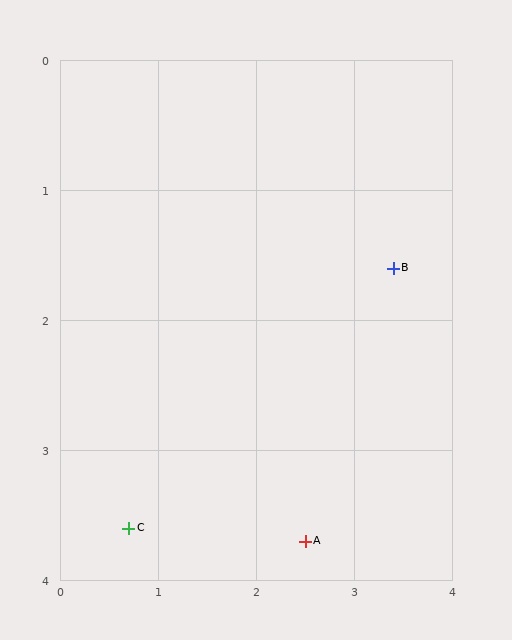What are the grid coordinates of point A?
Point A is at approximately (2.5, 3.7).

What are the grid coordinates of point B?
Point B is at approximately (3.4, 1.6).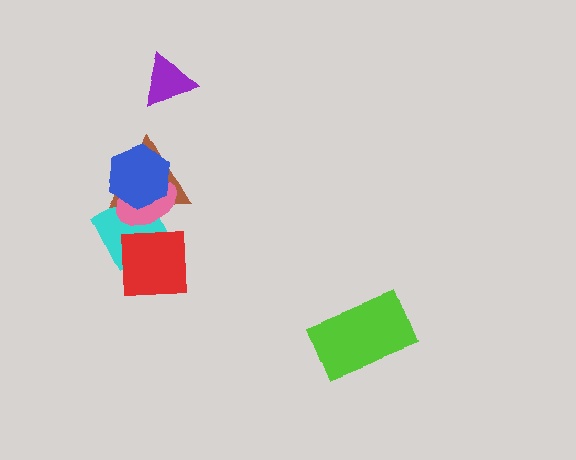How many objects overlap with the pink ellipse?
3 objects overlap with the pink ellipse.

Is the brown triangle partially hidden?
Yes, it is partially covered by another shape.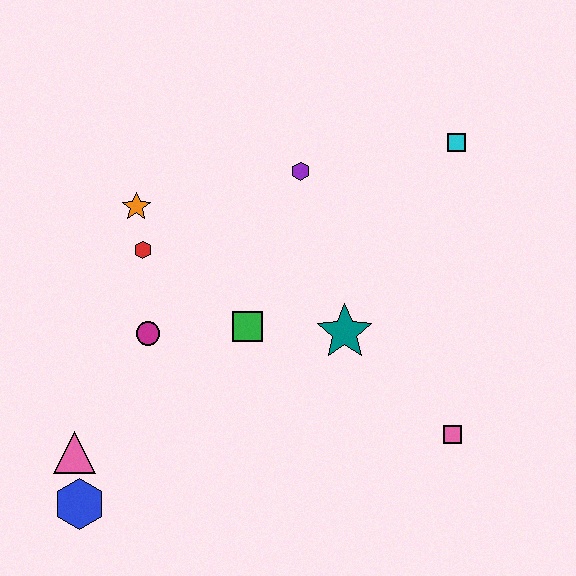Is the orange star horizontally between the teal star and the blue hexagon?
Yes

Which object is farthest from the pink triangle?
The cyan square is farthest from the pink triangle.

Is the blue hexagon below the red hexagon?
Yes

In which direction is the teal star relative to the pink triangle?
The teal star is to the right of the pink triangle.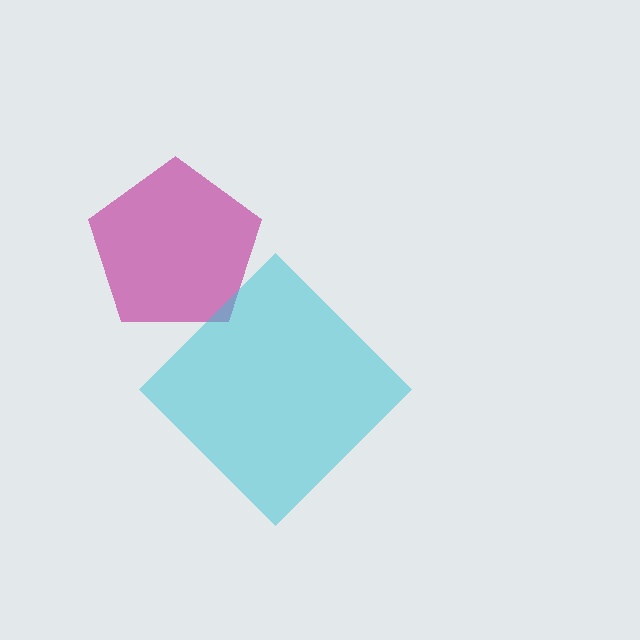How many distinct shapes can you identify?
There are 2 distinct shapes: a magenta pentagon, a cyan diamond.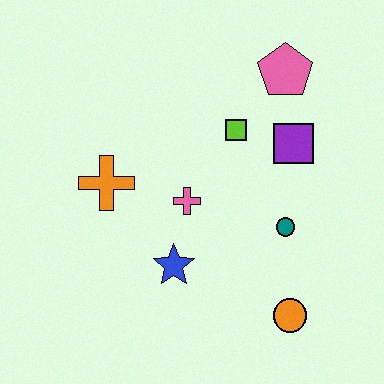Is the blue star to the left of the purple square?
Yes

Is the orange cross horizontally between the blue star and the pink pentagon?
No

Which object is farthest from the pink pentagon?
The orange circle is farthest from the pink pentagon.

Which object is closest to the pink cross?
The blue star is closest to the pink cross.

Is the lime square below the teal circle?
No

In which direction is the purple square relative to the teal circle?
The purple square is above the teal circle.